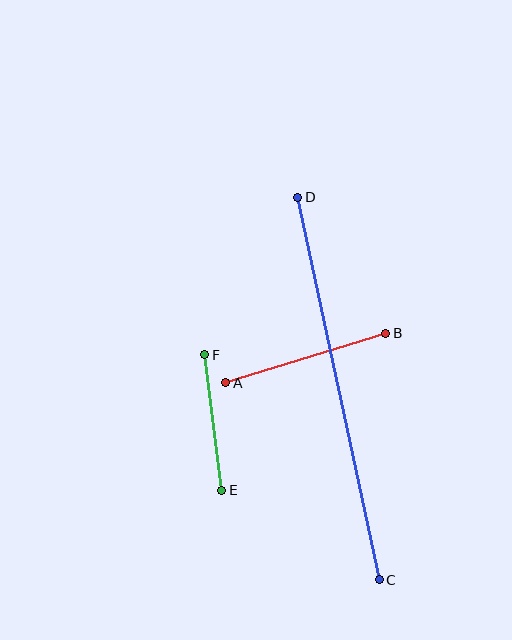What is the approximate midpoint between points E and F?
The midpoint is at approximately (213, 423) pixels.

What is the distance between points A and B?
The distance is approximately 168 pixels.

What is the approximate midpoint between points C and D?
The midpoint is at approximately (338, 389) pixels.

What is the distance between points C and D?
The distance is approximately 391 pixels.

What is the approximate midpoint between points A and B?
The midpoint is at approximately (306, 358) pixels.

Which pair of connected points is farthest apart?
Points C and D are farthest apart.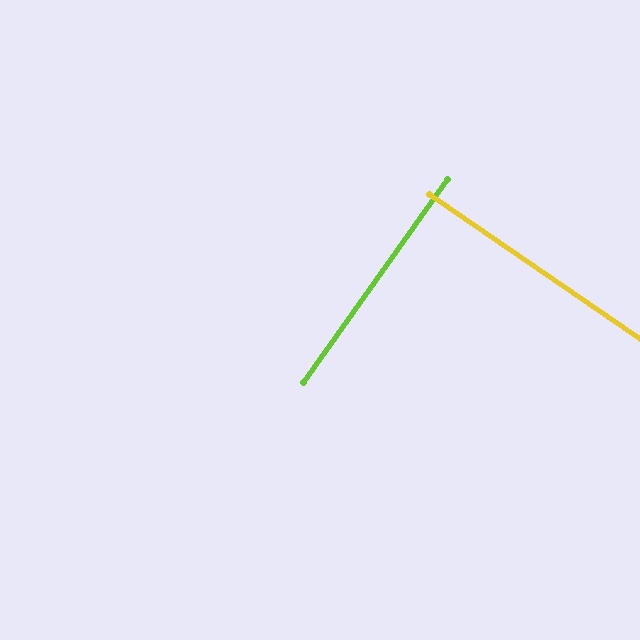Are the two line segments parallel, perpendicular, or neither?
Perpendicular — they meet at approximately 89°.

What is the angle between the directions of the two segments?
Approximately 89 degrees.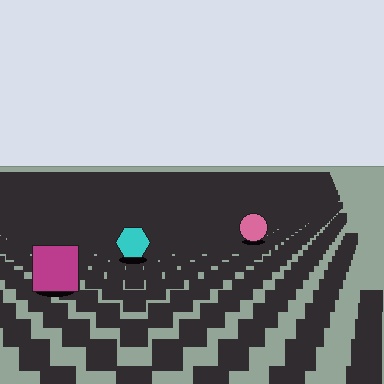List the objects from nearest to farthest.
From nearest to farthest: the magenta square, the cyan hexagon, the pink circle.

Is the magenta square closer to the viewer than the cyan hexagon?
Yes. The magenta square is closer — you can tell from the texture gradient: the ground texture is coarser near it.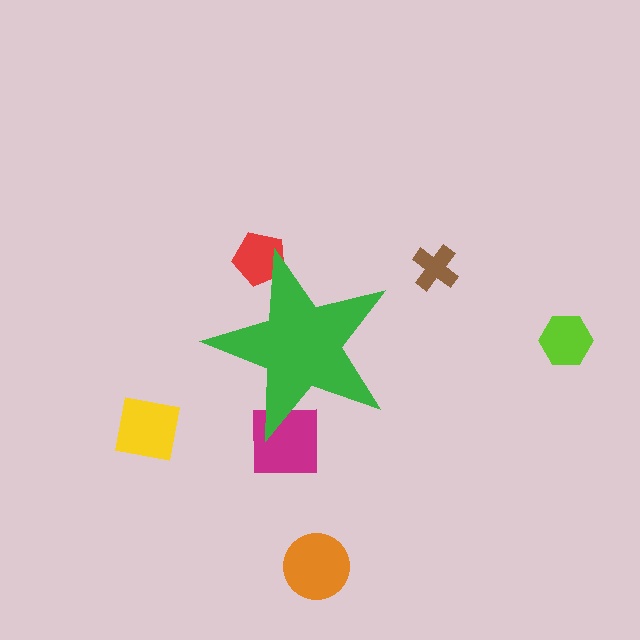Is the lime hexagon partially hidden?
No, the lime hexagon is fully visible.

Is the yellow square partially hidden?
No, the yellow square is fully visible.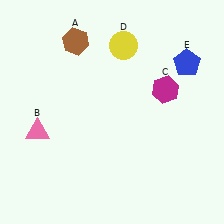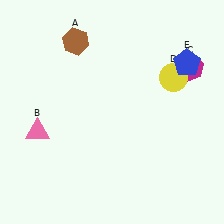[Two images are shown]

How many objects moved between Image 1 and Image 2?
2 objects moved between the two images.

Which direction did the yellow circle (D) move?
The yellow circle (D) moved right.